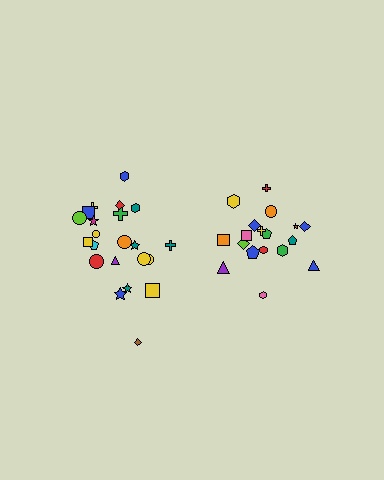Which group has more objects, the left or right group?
The left group.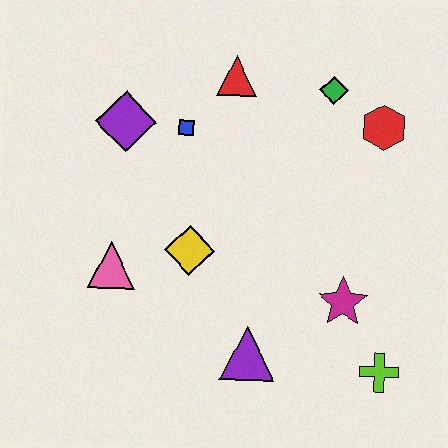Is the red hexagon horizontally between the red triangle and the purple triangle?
No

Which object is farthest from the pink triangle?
The red hexagon is farthest from the pink triangle.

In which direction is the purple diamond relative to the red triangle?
The purple diamond is to the left of the red triangle.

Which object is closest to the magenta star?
The lime cross is closest to the magenta star.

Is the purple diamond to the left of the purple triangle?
Yes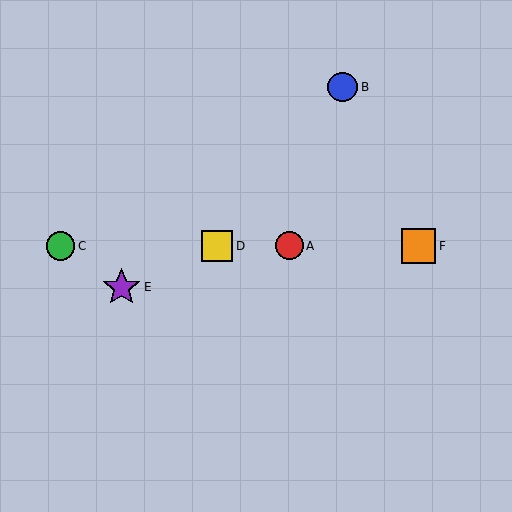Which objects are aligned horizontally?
Objects A, C, D, F are aligned horizontally.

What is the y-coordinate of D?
Object D is at y≈246.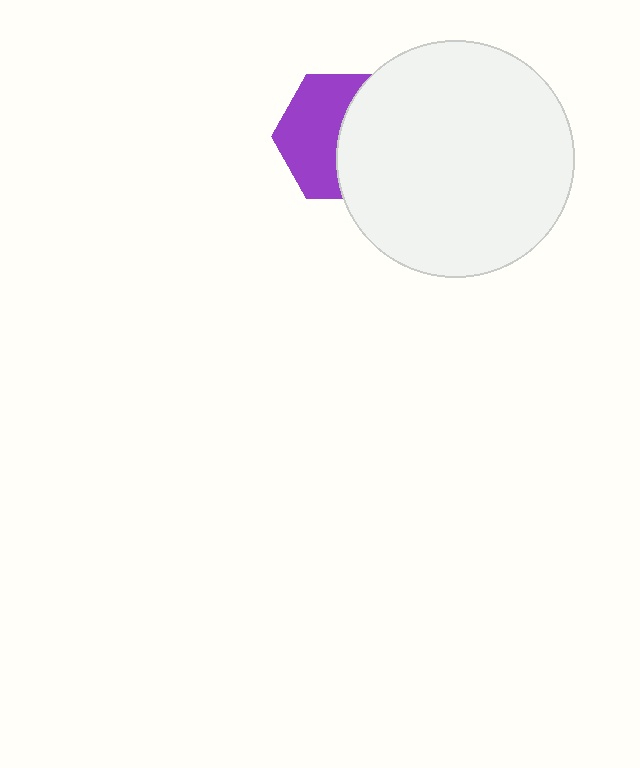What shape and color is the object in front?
The object in front is a white circle.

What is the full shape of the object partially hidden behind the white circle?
The partially hidden object is a purple hexagon.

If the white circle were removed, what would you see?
You would see the complete purple hexagon.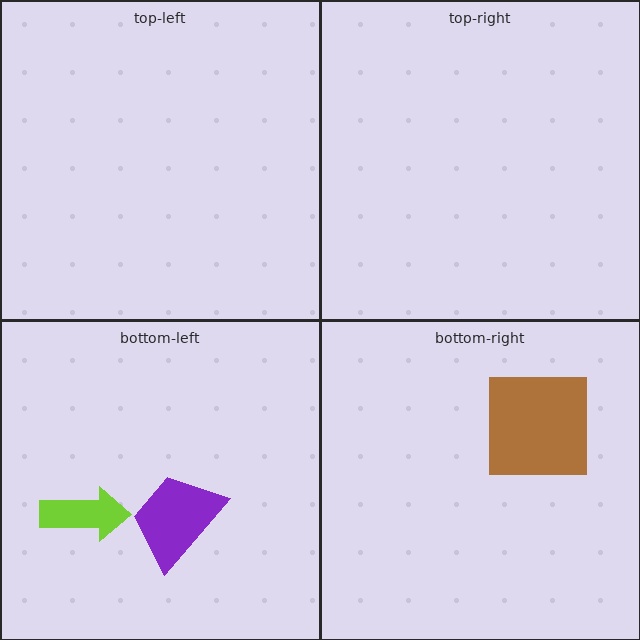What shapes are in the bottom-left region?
The purple trapezoid, the lime arrow.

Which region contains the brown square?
The bottom-right region.